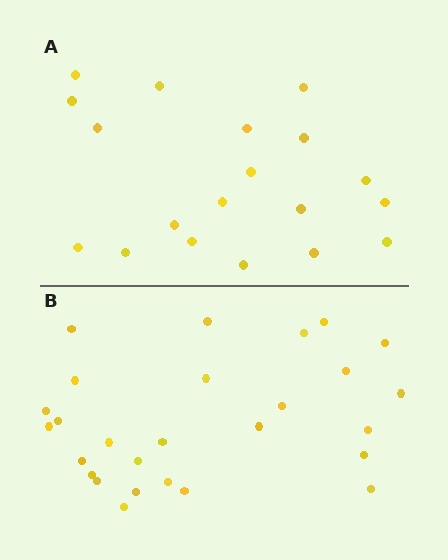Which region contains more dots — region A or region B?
Region B (the bottom region) has more dots.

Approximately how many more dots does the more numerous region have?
Region B has roughly 8 or so more dots than region A.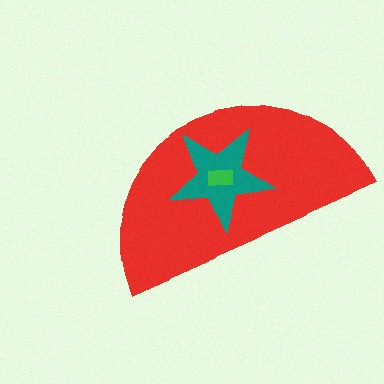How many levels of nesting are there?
3.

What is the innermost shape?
The green rectangle.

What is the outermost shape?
The red semicircle.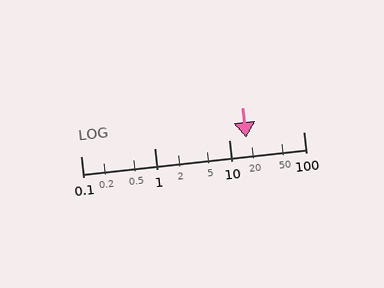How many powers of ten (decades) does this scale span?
The scale spans 3 decades, from 0.1 to 100.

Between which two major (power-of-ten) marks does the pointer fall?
The pointer is between 10 and 100.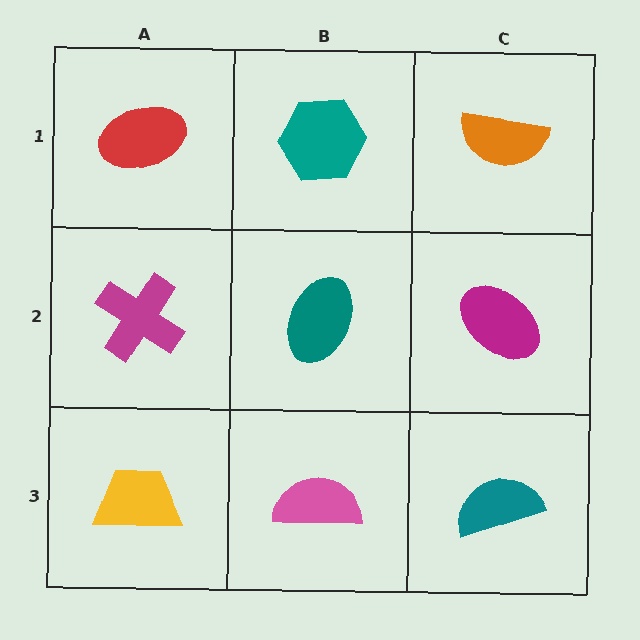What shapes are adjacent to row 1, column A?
A magenta cross (row 2, column A), a teal hexagon (row 1, column B).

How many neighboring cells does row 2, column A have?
3.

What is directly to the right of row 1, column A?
A teal hexagon.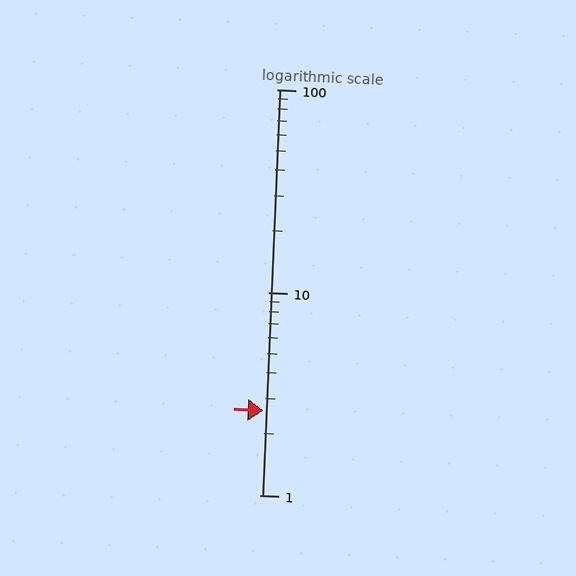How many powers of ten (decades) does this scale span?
The scale spans 2 decades, from 1 to 100.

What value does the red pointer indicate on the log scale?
The pointer indicates approximately 2.6.